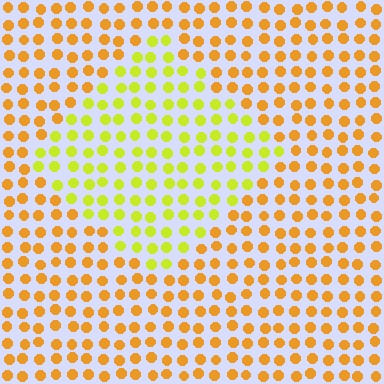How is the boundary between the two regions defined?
The boundary is defined purely by a slight shift in hue (about 37 degrees). Spacing, size, and orientation are identical on both sides.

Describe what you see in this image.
The image is filled with small orange elements in a uniform arrangement. A diamond-shaped region is visible where the elements are tinted to a slightly different hue, forming a subtle color boundary.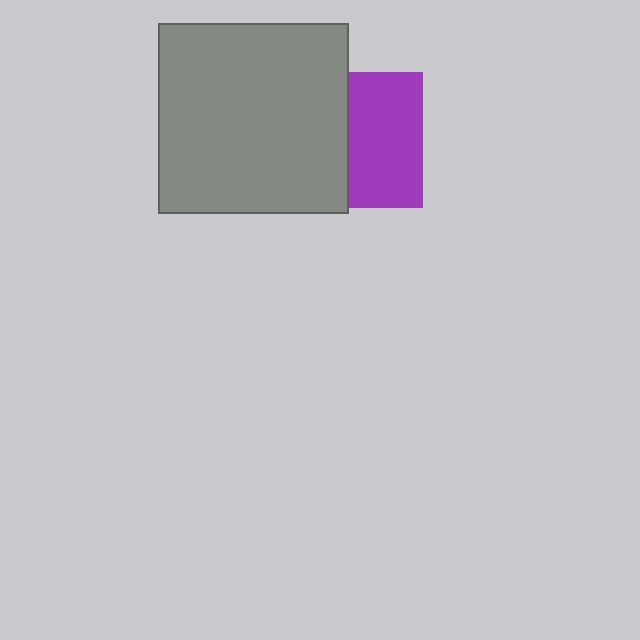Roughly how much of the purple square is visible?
About half of it is visible (roughly 54%).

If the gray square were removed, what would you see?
You would see the complete purple square.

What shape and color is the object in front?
The object in front is a gray square.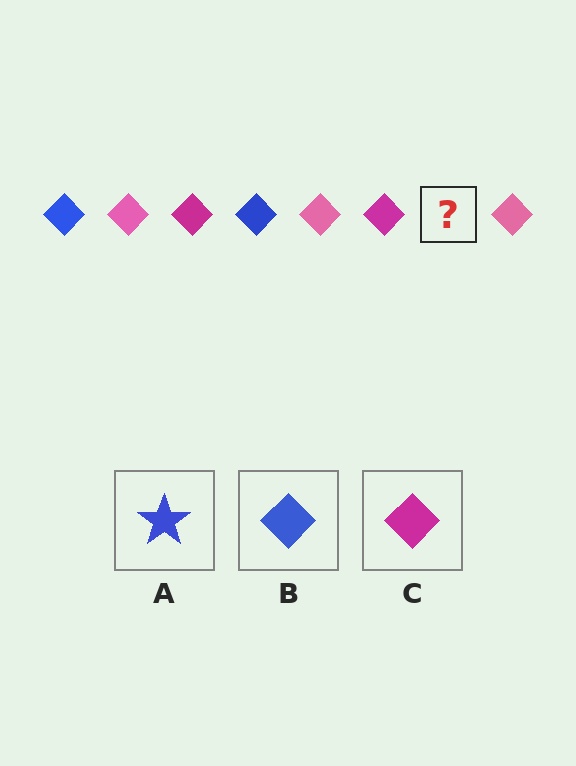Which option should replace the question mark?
Option B.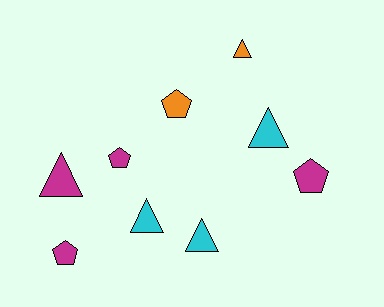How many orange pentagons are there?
There is 1 orange pentagon.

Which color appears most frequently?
Magenta, with 4 objects.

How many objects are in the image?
There are 9 objects.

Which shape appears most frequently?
Triangle, with 5 objects.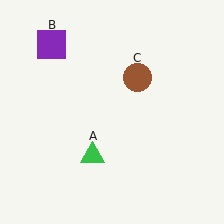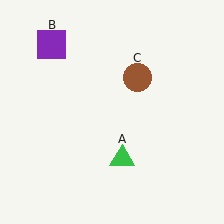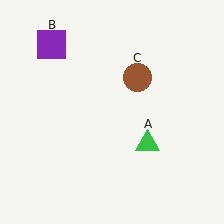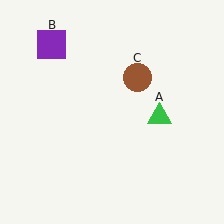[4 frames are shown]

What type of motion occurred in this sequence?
The green triangle (object A) rotated counterclockwise around the center of the scene.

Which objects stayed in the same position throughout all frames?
Purple square (object B) and brown circle (object C) remained stationary.